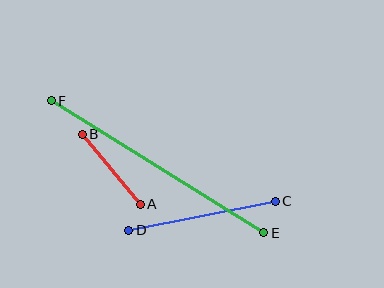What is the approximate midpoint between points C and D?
The midpoint is at approximately (202, 216) pixels.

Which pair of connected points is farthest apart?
Points E and F are farthest apart.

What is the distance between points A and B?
The distance is approximately 91 pixels.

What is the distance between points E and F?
The distance is approximately 250 pixels.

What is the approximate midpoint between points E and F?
The midpoint is at approximately (157, 167) pixels.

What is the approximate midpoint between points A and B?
The midpoint is at approximately (111, 169) pixels.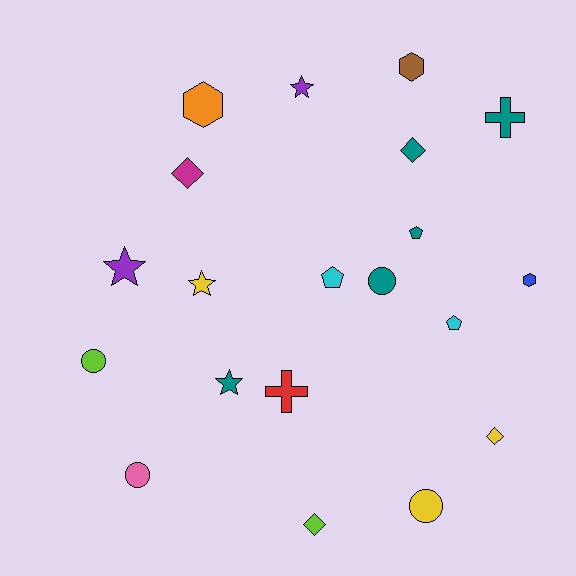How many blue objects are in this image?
There is 1 blue object.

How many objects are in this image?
There are 20 objects.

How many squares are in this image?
There are no squares.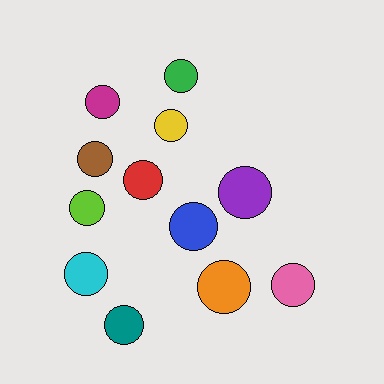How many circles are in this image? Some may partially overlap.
There are 12 circles.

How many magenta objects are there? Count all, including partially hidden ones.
There is 1 magenta object.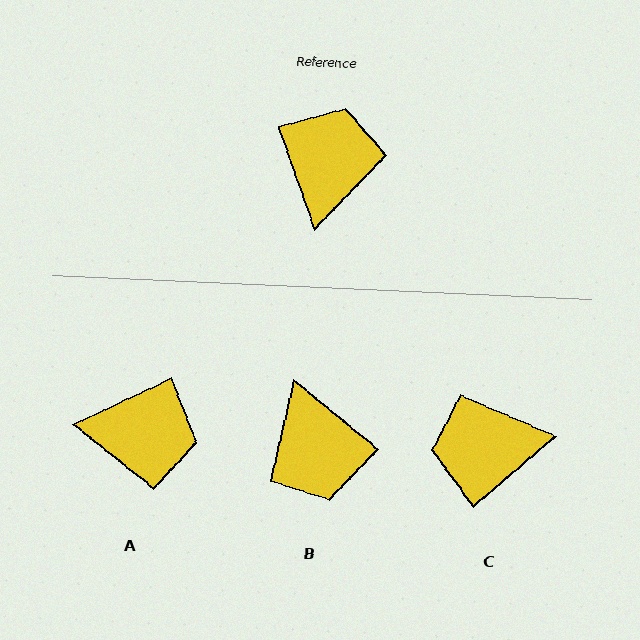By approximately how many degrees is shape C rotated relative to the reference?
Approximately 111 degrees counter-clockwise.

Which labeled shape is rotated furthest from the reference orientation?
B, about 149 degrees away.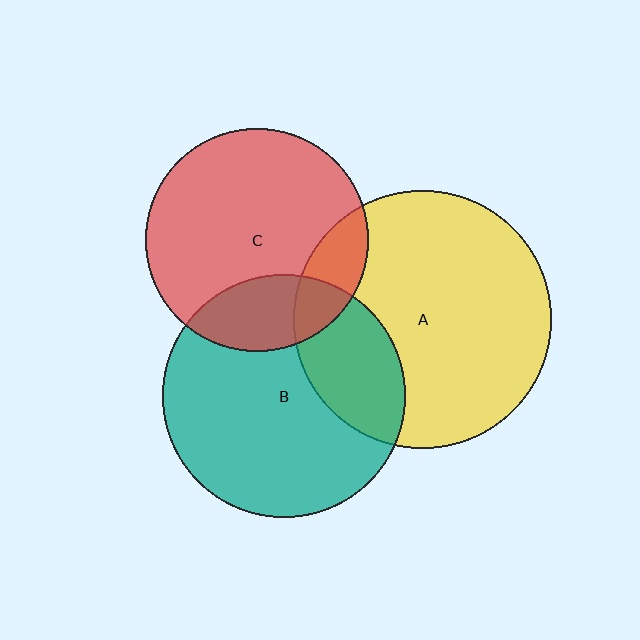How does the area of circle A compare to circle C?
Approximately 1.3 times.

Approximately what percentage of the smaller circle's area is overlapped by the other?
Approximately 25%.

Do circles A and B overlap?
Yes.